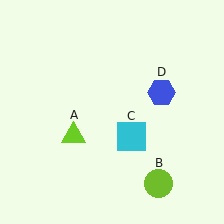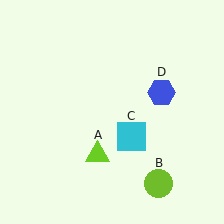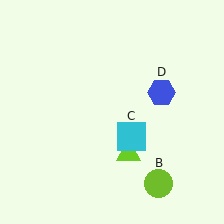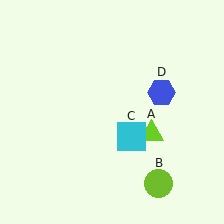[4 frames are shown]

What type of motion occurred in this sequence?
The lime triangle (object A) rotated counterclockwise around the center of the scene.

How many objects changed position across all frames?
1 object changed position: lime triangle (object A).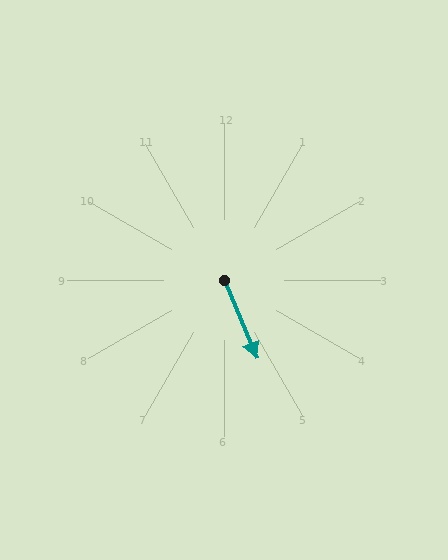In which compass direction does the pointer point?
Southeast.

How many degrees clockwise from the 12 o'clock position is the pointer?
Approximately 157 degrees.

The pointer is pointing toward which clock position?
Roughly 5 o'clock.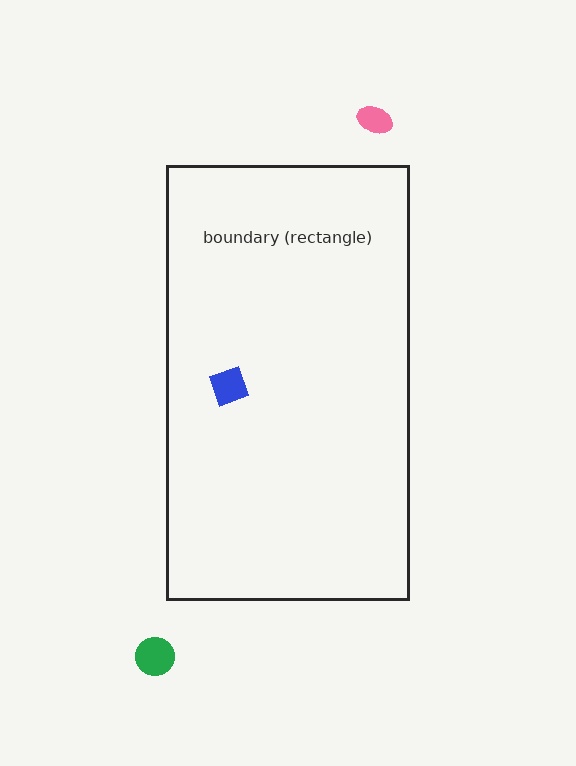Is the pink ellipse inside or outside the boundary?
Outside.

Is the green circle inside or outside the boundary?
Outside.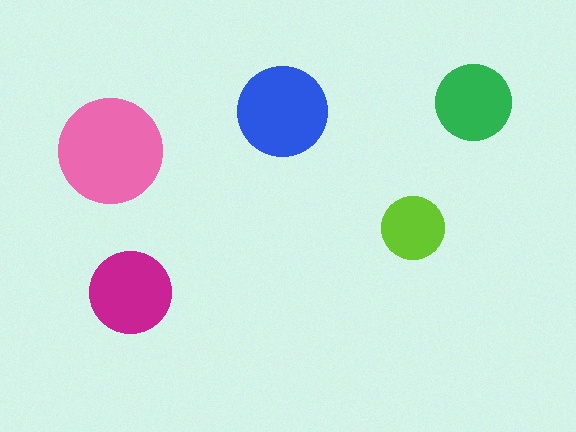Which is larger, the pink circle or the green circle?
The pink one.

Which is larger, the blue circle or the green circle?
The blue one.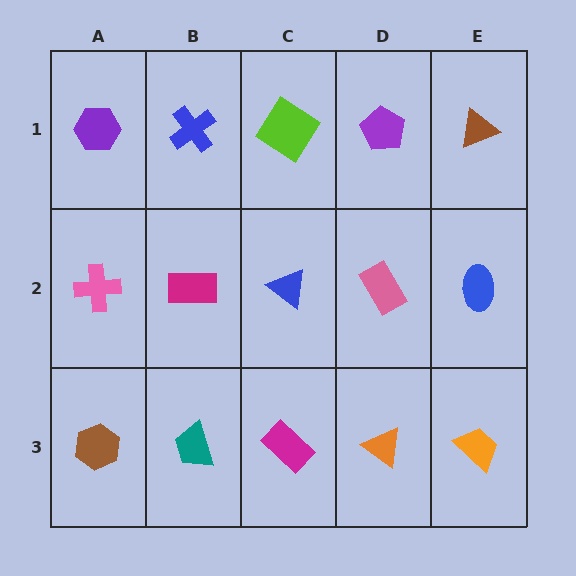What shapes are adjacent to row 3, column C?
A blue triangle (row 2, column C), a teal trapezoid (row 3, column B), an orange triangle (row 3, column D).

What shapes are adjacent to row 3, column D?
A pink rectangle (row 2, column D), a magenta rectangle (row 3, column C), an orange trapezoid (row 3, column E).